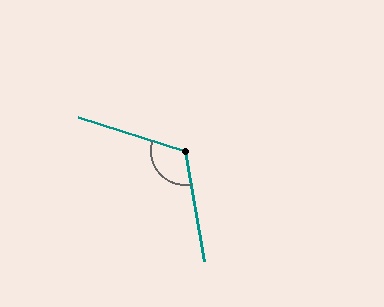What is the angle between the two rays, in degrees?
Approximately 117 degrees.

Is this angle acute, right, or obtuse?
It is obtuse.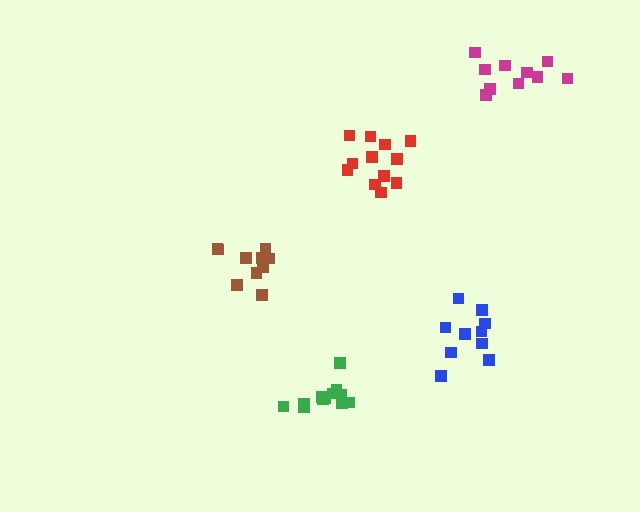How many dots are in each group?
Group 1: 10 dots, Group 2: 12 dots, Group 3: 10 dots, Group 4: 11 dots, Group 5: 12 dots (55 total).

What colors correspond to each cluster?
The clusters are colored: magenta, red, blue, brown, green.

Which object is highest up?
The magenta cluster is topmost.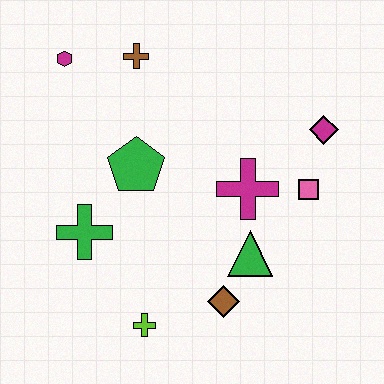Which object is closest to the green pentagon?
The green cross is closest to the green pentagon.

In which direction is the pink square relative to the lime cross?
The pink square is to the right of the lime cross.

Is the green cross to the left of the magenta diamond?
Yes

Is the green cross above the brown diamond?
Yes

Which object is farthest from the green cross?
The magenta diamond is farthest from the green cross.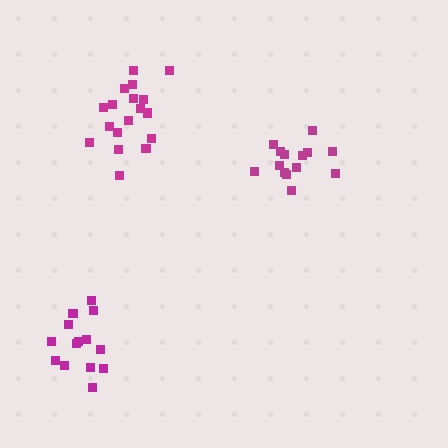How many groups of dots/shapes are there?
There are 3 groups.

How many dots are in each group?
Group 1: 14 dots, Group 2: 14 dots, Group 3: 18 dots (46 total).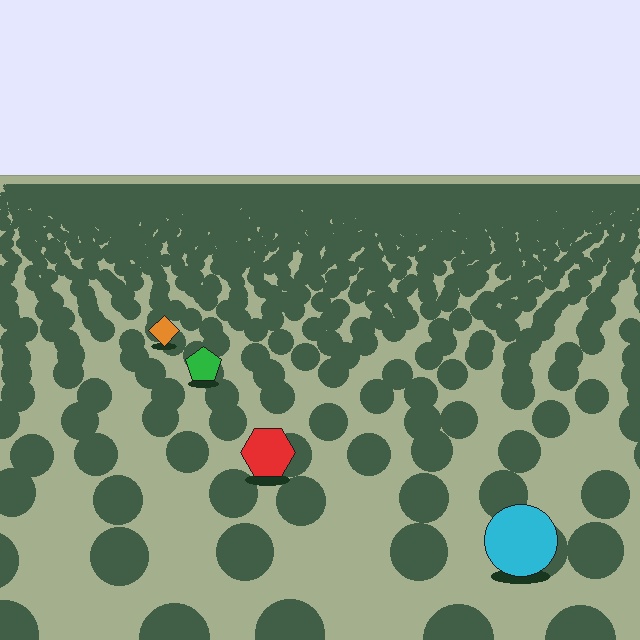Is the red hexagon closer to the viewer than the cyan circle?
No. The cyan circle is closer — you can tell from the texture gradient: the ground texture is coarser near it.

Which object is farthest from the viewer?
The orange diamond is farthest from the viewer. It appears smaller and the ground texture around it is denser.